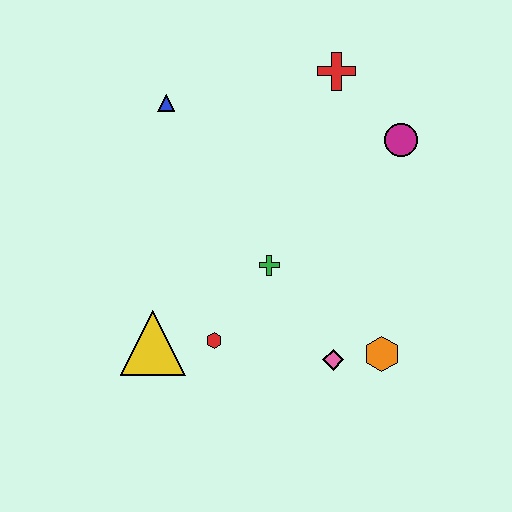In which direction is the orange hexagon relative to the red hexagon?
The orange hexagon is to the right of the red hexagon.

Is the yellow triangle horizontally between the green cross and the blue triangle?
No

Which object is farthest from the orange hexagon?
The blue triangle is farthest from the orange hexagon.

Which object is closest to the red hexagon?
The yellow triangle is closest to the red hexagon.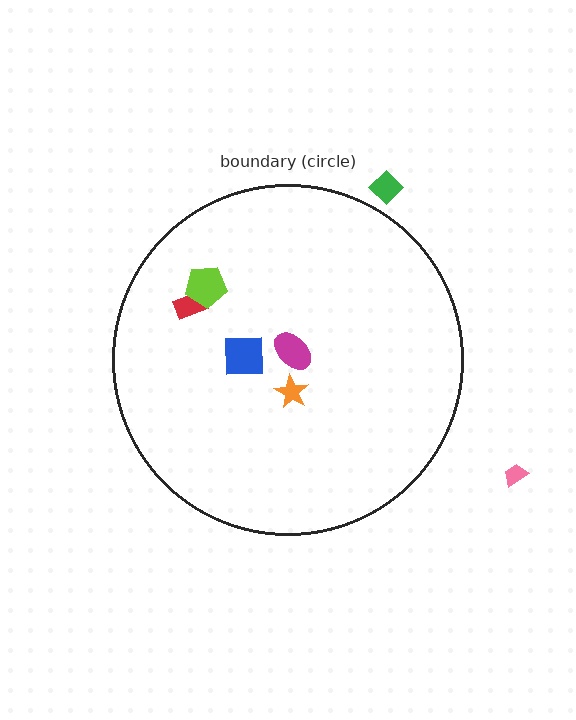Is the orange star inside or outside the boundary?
Inside.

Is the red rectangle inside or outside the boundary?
Inside.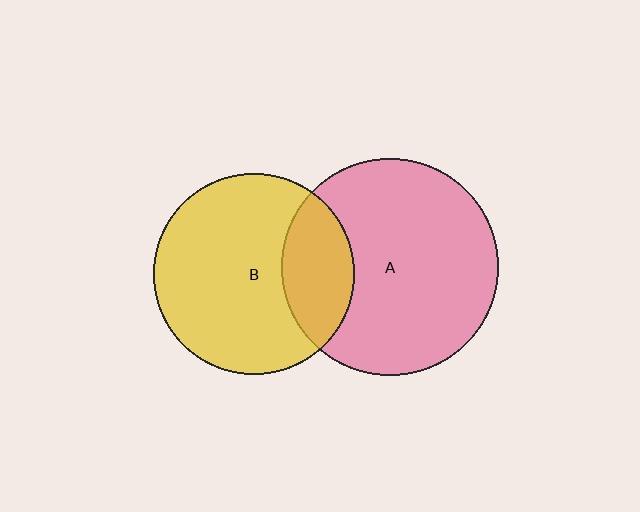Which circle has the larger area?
Circle A (pink).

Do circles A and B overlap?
Yes.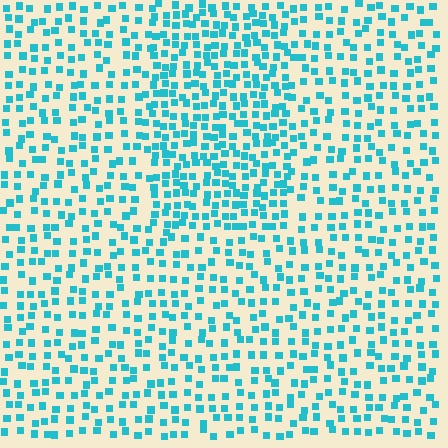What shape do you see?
I see a rectangle.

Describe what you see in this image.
The image contains small cyan elements arranged at two different densities. A rectangle-shaped region is visible where the elements are more densely packed than the surrounding area.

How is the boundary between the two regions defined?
The boundary is defined by a change in element density (approximately 1.7x ratio). All elements are the same color, size, and shape.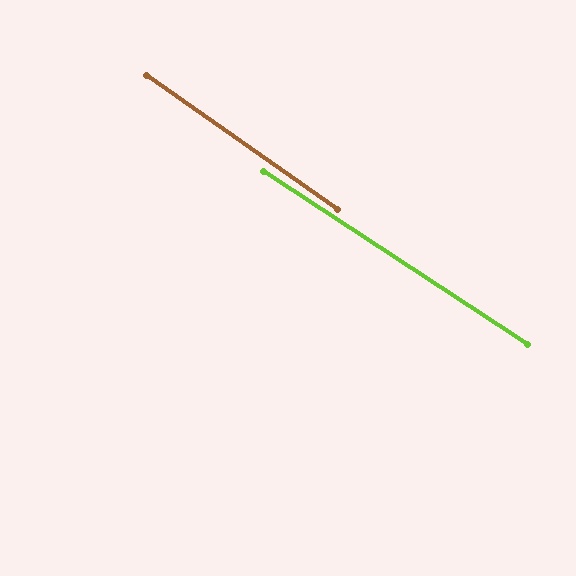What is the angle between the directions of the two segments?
Approximately 2 degrees.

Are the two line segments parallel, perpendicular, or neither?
Parallel — their directions differ by only 1.8°.